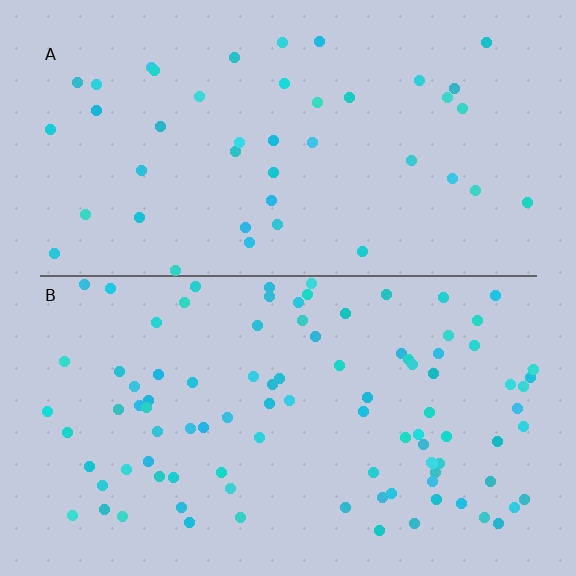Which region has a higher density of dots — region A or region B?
B (the bottom).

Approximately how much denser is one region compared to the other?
Approximately 2.2× — region B over region A.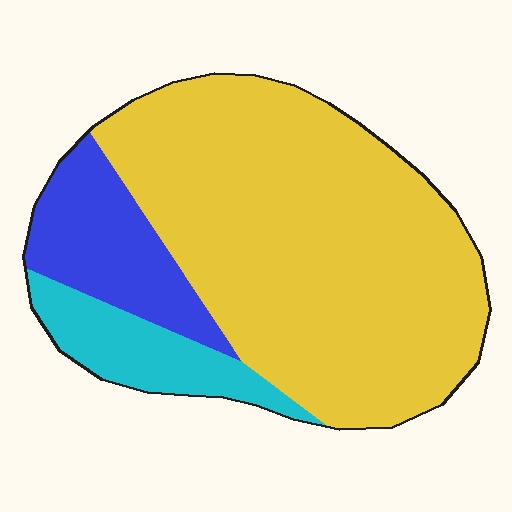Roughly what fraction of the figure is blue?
Blue covers about 15% of the figure.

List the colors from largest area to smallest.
From largest to smallest: yellow, blue, cyan.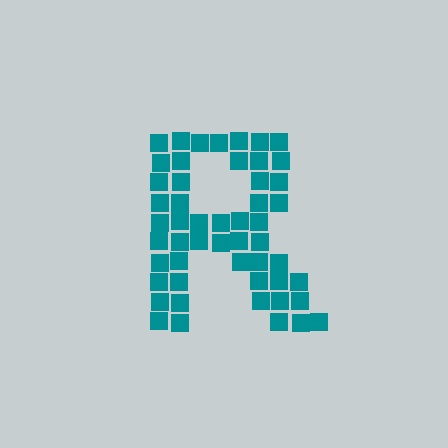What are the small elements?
The small elements are squares.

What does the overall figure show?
The overall figure shows the letter R.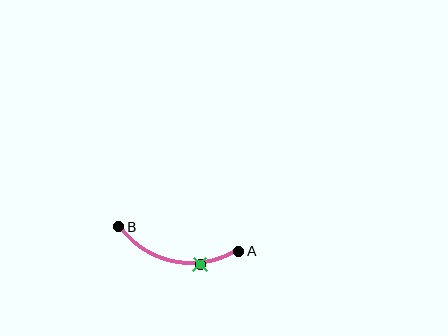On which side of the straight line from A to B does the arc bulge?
The arc bulges below the straight line connecting A and B.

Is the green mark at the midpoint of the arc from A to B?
No. The green mark lies on the arc but is closer to endpoint A. The arc midpoint would be at the point on the curve equidistant along the arc from both A and B.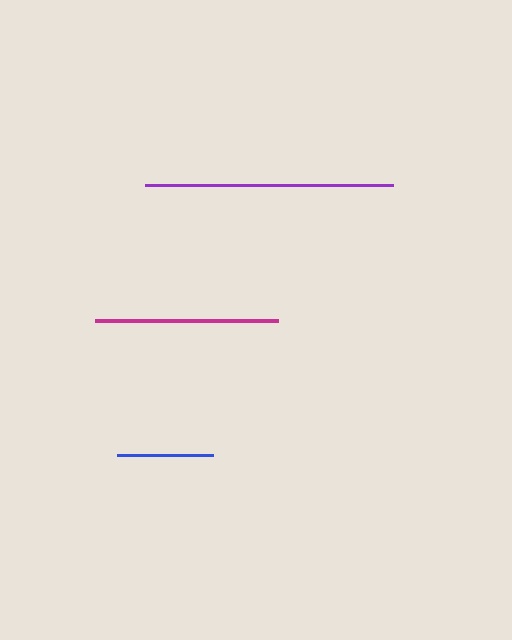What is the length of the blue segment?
The blue segment is approximately 95 pixels long.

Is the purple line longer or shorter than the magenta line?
The purple line is longer than the magenta line.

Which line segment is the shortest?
The blue line is the shortest at approximately 95 pixels.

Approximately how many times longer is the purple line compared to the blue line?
The purple line is approximately 2.6 times the length of the blue line.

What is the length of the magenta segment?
The magenta segment is approximately 183 pixels long.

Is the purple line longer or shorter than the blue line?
The purple line is longer than the blue line.